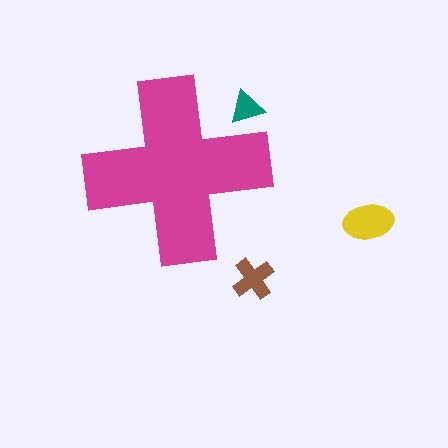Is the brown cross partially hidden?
No, the brown cross is fully visible.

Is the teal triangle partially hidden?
Yes, the teal triangle is partially hidden behind the magenta cross.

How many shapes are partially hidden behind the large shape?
1 shape is partially hidden.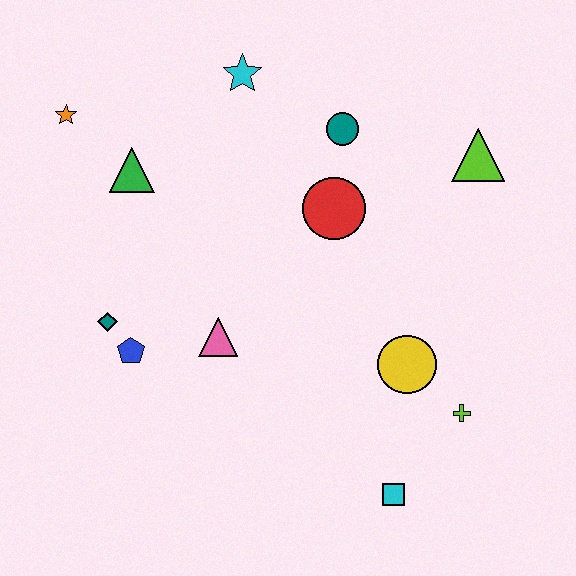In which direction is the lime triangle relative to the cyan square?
The lime triangle is above the cyan square.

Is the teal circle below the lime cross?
No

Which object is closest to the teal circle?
The red circle is closest to the teal circle.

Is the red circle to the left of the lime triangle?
Yes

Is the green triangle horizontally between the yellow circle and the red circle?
No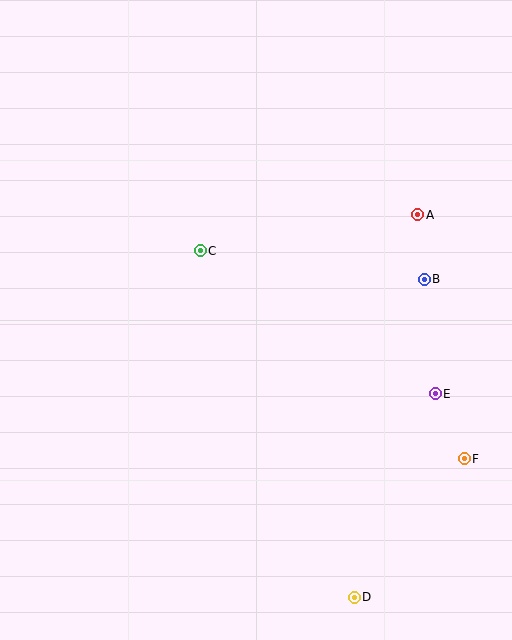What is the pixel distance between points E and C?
The distance between E and C is 275 pixels.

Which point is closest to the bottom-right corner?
Point D is closest to the bottom-right corner.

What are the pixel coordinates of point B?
Point B is at (424, 279).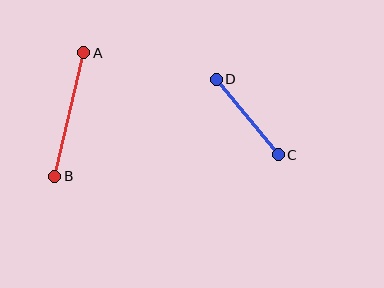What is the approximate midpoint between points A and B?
The midpoint is at approximately (69, 114) pixels.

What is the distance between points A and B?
The distance is approximately 127 pixels.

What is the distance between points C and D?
The distance is approximately 98 pixels.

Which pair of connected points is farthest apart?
Points A and B are farthest apart.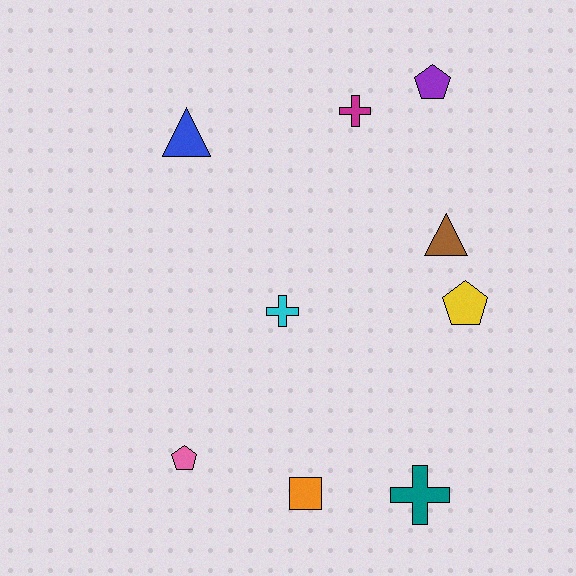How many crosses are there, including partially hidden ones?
There are 3 crosses.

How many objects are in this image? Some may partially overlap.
There are 9 objects.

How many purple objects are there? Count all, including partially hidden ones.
There is 1 purple object.